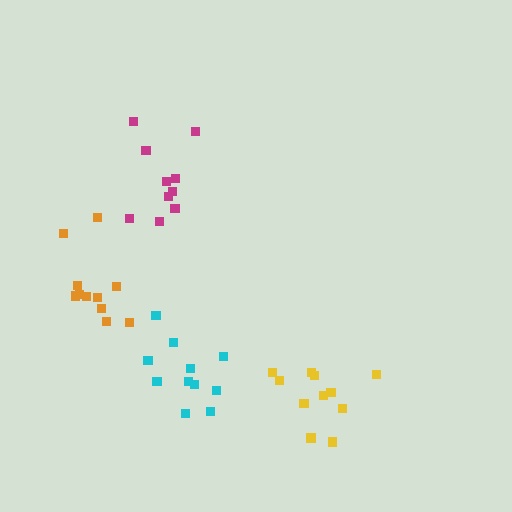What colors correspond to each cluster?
The clusters are colored: magenta, yellow, orange, cyan.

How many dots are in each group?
Group 1: 10 dots, Group 2: 11 dots, Group 3: 11 dots, Group 4: 11 dots (43 total).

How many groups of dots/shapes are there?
There are 4 groups.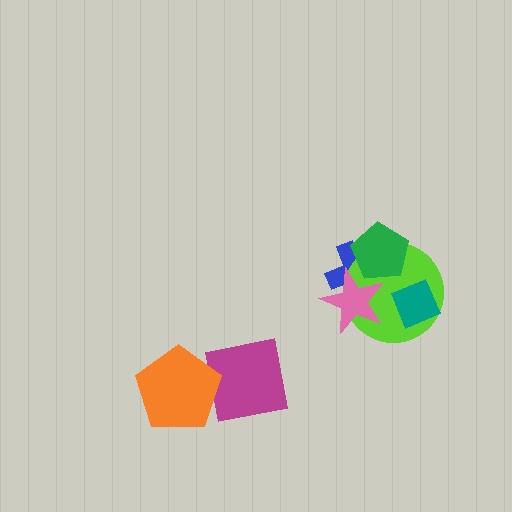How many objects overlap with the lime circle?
4 objects overlap with the lime circle.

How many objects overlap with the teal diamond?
1 object overlaps with the teal diamond.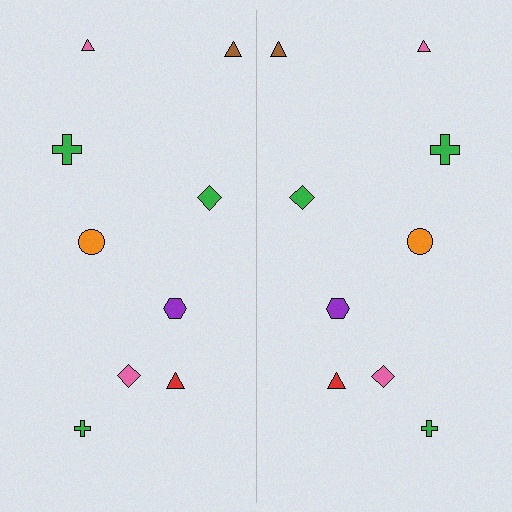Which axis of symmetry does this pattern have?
The pattern has a vertical axis of symmetry running through the center of the image.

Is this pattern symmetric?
Yes, this pattern has bilateral (reflection) symmetry.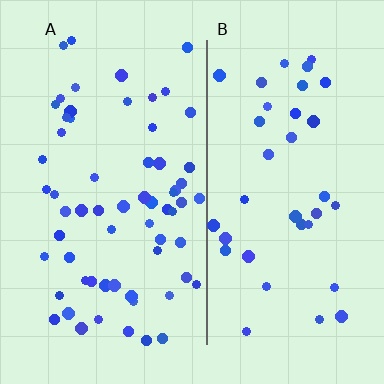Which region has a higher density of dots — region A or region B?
A (the left).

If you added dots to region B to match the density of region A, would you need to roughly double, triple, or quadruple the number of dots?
Approximately double.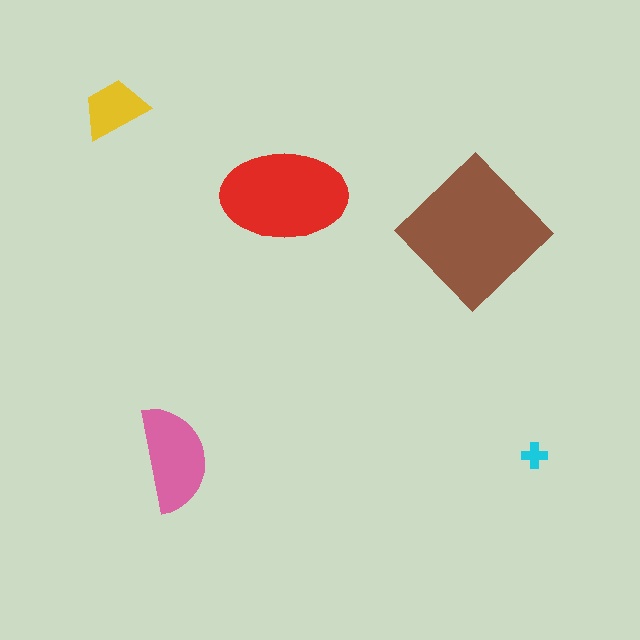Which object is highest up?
The yellow trapezoid is topmost.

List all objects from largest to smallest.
The brown diamond, the red ellipse, the pink semicircle, the yellow trapezoid, the cyan cross.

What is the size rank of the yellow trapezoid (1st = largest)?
4th.